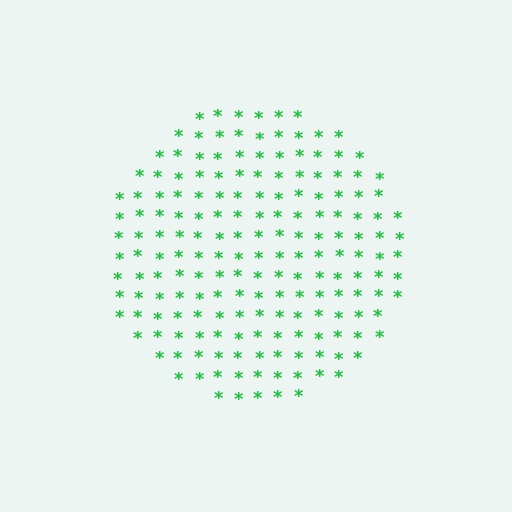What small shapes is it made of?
It is made of small asterisks.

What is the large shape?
The large shape is a circle.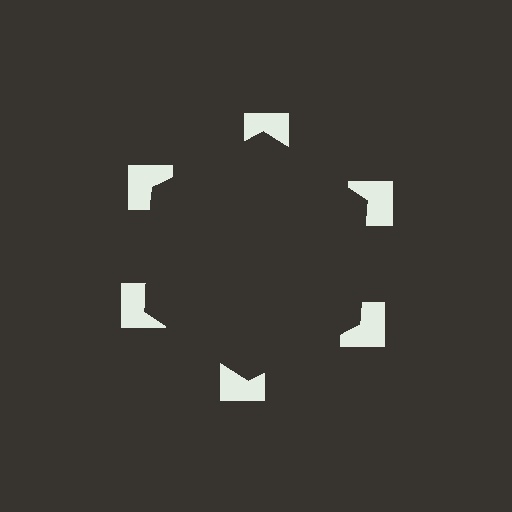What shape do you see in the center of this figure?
An illusory hexagon — its edges are inferred from the aligned wedge cuts in the notched squares, not physically drawn.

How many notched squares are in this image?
There are 6 — one at each vertex of the illusory hexagon.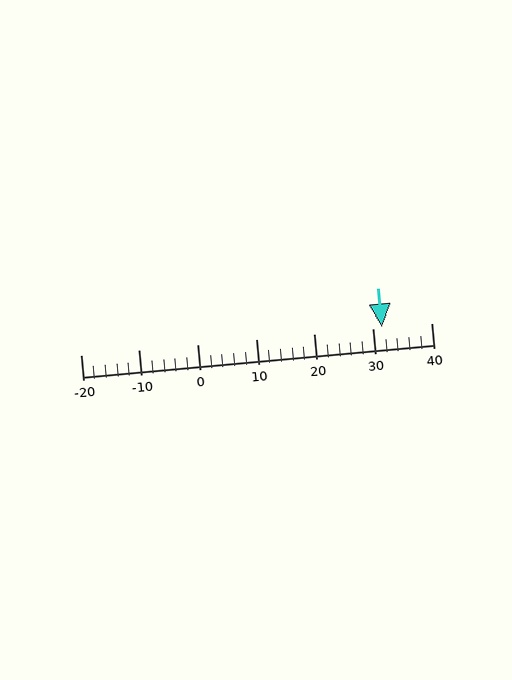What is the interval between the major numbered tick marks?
The major tick marks are spaced 10 units apart.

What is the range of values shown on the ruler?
The ruler shows values from -20 to 40.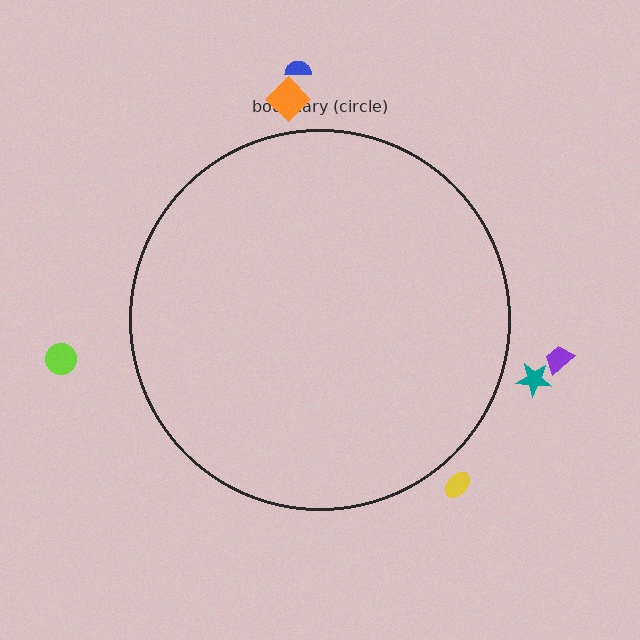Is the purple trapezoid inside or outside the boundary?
Outside.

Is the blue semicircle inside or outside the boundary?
Outside.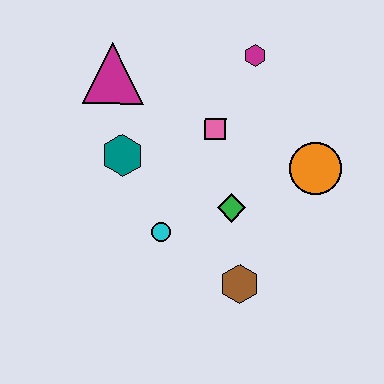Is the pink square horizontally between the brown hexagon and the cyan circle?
Yes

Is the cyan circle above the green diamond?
No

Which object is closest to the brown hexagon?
The green diamond is closest to the brown hexagon.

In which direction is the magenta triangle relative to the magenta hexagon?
The magenta triangle is to the left of the magenta hexagon.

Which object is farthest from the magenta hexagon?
The brown hexagon is farthest from the magenta hexagon.